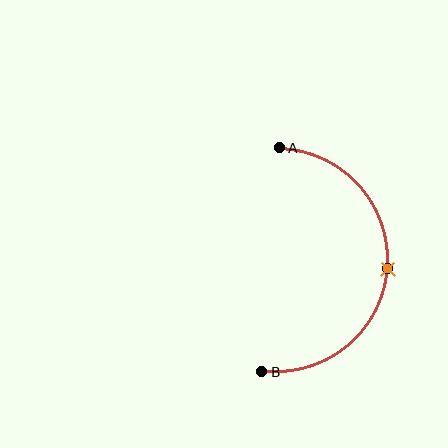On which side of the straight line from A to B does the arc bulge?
The arc bulges to the right of the straight line connecting A and B.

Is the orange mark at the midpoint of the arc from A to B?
Yes. The orange mark lies on the arc at equal arc-length from both A and B — it is the arc midpoint.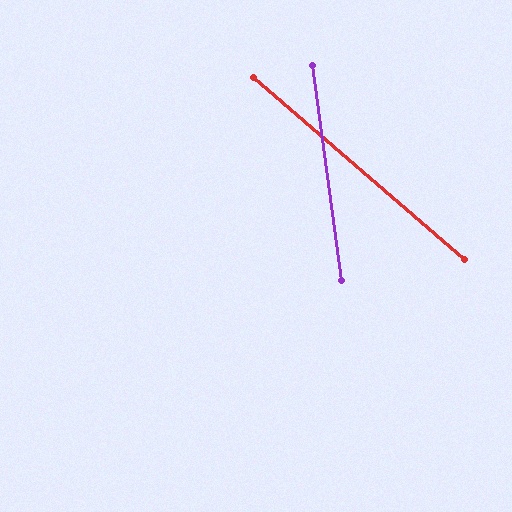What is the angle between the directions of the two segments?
Approximately 42 degrees.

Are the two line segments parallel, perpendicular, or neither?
Neither parallel nor perpendicular — they differ by about 42°.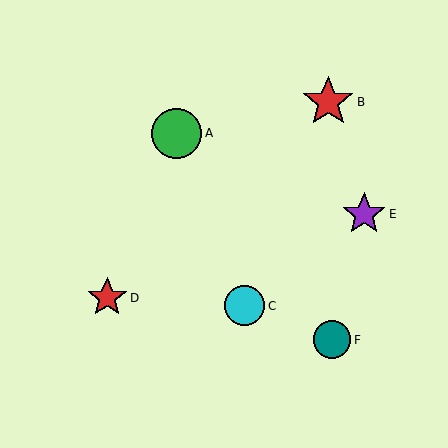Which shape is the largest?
The red star (labeled B) is the largest.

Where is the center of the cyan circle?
The center of the cyan circle is at (245, 306).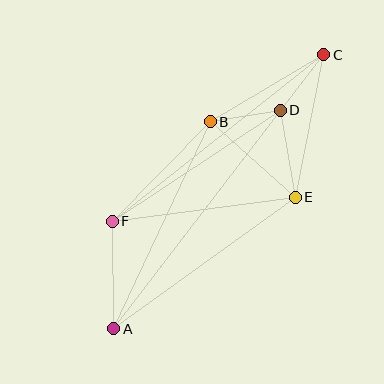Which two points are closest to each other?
Points C and D are closest to each other.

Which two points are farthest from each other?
Points A and C are farthest from each other.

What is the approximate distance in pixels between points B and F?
The distance between B and F is approximately 140 pixels.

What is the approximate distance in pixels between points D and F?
The distance between D and F is approximately 202 pixels.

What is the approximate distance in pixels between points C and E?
The distance between C and E is approximately 145 pixels.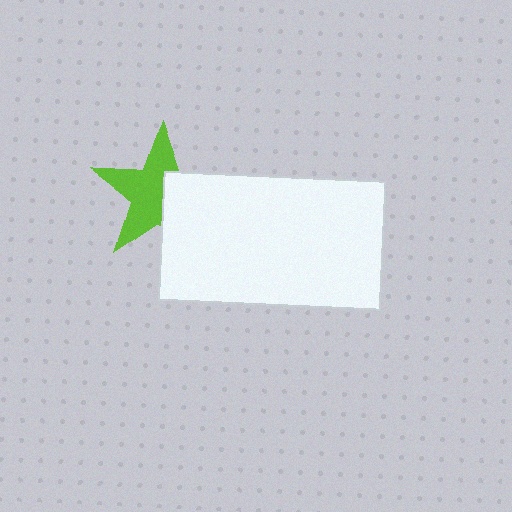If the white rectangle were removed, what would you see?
You would see the complete lime star.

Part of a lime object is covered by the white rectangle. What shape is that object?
It is a star.